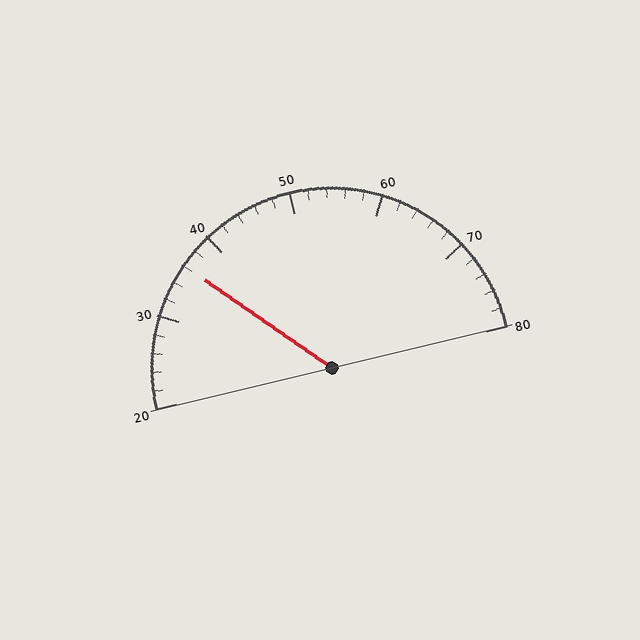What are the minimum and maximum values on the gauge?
The gauge ranges from 20 to 80.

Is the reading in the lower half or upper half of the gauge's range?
The reading is in the lower half of the range (20 to 80).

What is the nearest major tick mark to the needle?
The nearest major tick mark is 40.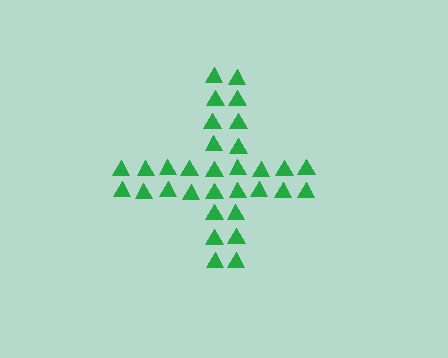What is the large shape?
The large shape is a cross.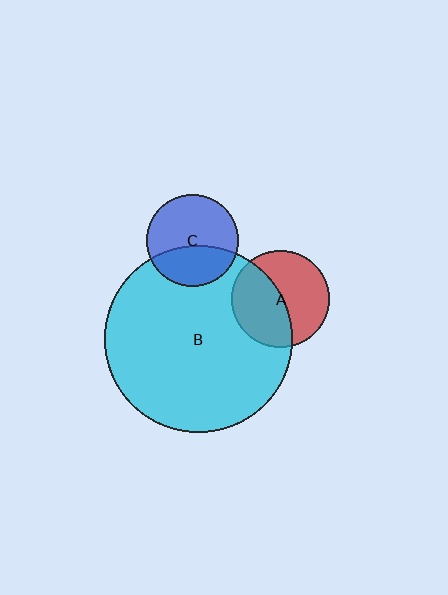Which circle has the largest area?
Circle B (cyan).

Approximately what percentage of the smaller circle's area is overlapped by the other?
Approximately 40%.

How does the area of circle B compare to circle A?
Approximately 3.7 times.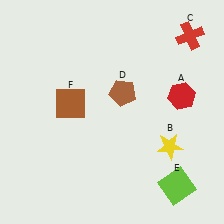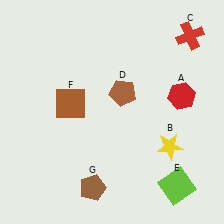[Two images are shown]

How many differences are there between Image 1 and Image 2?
There is 1 difference between the two images.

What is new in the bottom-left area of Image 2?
A brown pentagon (G) was added in the bottom-left area of Image 2.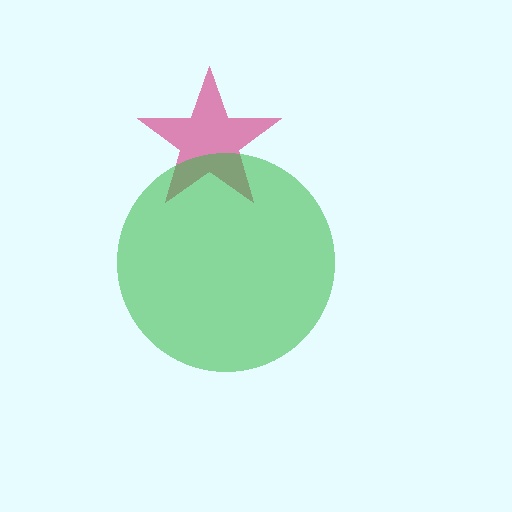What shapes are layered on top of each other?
The layered shapes are: a magenta star, a green circle.